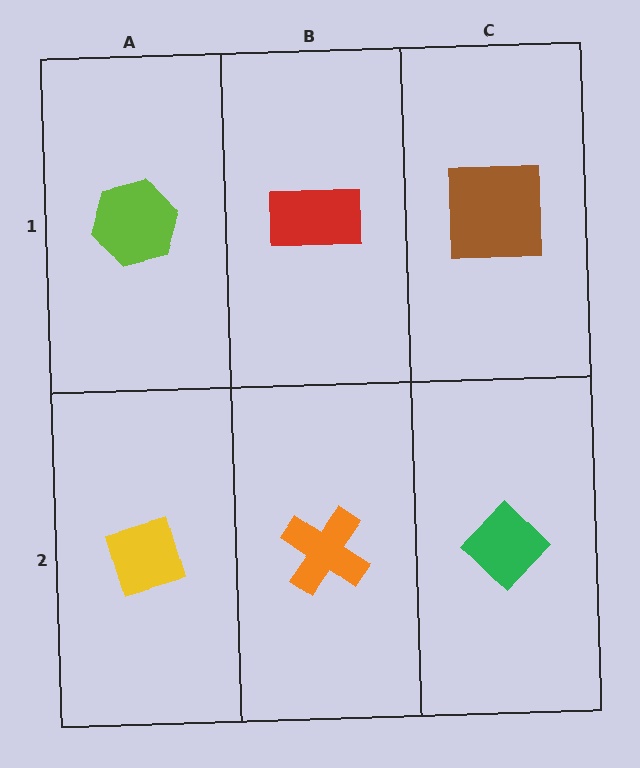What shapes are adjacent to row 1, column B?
An orange cross (row 2, column B), a lime hexagon (row 1, column A), a brown square (row 1, column C).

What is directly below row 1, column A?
A yellow diamond.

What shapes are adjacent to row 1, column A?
A yellow diamond (row 2, column A), a red rectangle (row 1, column B).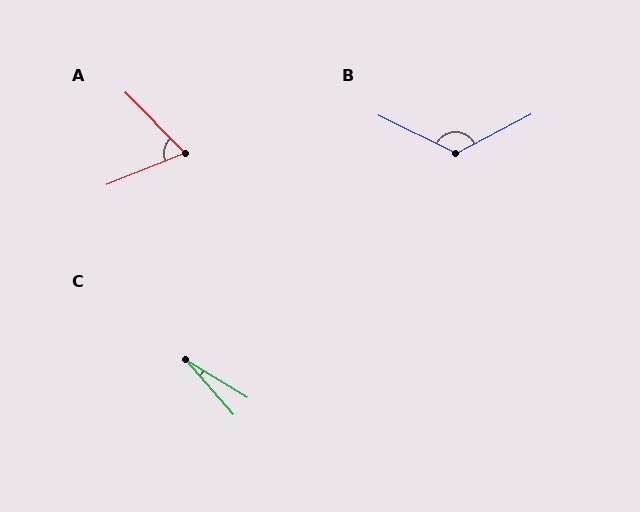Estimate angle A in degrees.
Approximately 67 degrees.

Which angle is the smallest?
C, at approximately 18 degrees.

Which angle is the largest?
B, at approximately 126 degrees.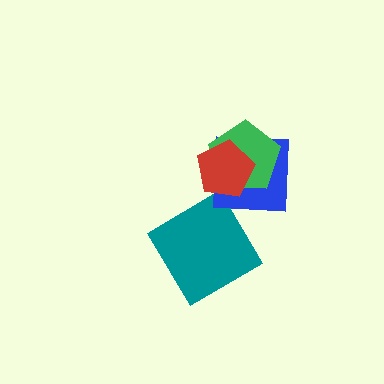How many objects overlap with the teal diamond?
0 objects overlap with the teal diamond.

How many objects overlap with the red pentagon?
2 objects overlap with the red pentagon.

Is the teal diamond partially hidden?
No, no other shape covers it.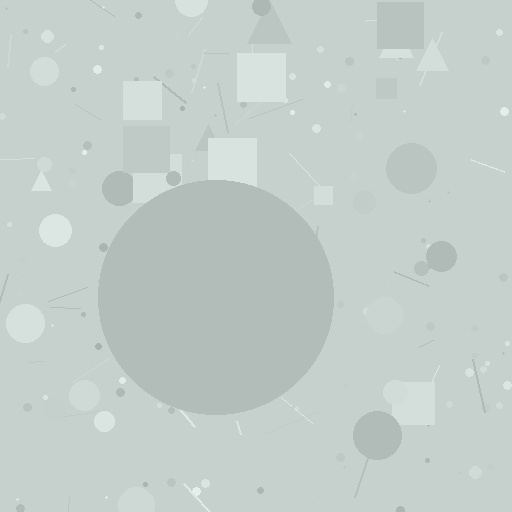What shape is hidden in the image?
A circle is hidden in the image.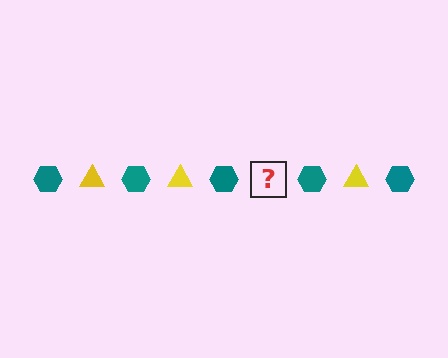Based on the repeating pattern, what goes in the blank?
The blank should be a yellow triangle.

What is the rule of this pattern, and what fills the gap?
The rule is that the pattern alternates between teal hexagon and yellow triangle. The gap should be filled with a yellow triangle.